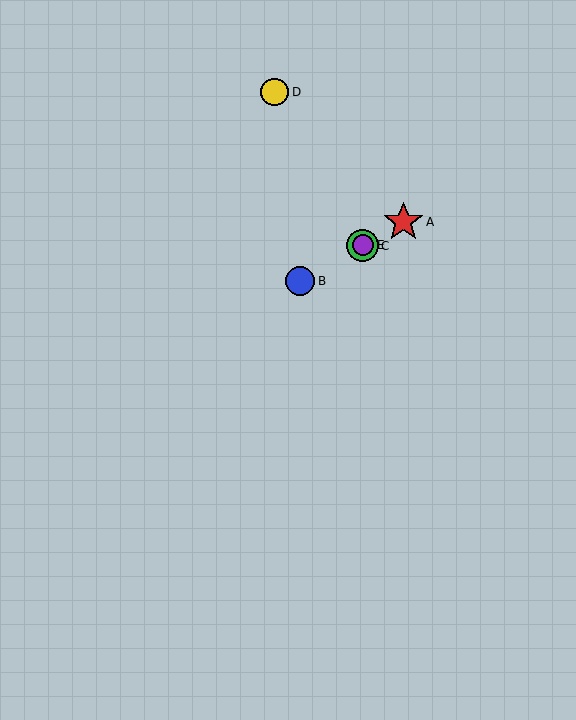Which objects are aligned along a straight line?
Objects A, B, C, E are aligned along a straight line.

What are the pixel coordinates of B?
Object B is at (300, 281).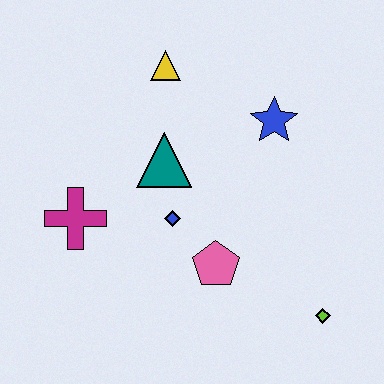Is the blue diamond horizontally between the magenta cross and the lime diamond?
Yes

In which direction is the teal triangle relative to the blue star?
The teal triangle is to the left of the blue star.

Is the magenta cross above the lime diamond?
Yes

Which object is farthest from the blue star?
The magenta cross is farthest from the blue star.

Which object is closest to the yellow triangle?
The teal triangle is closest to the yellow triangle.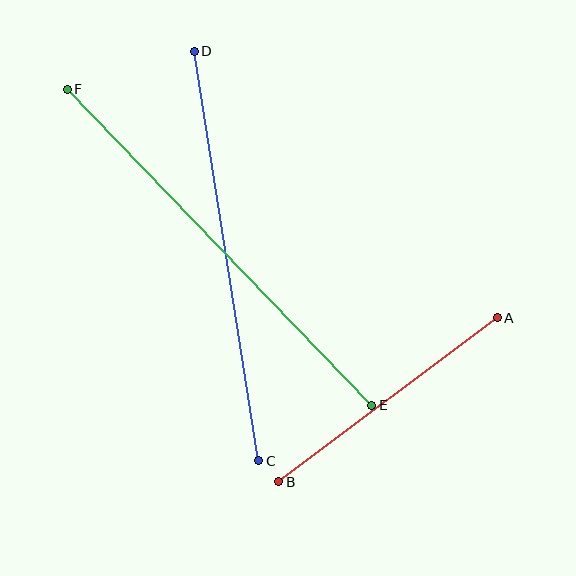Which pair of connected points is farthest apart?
Points E and F are farthest apart.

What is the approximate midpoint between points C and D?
The midpoint is at approximately (226, 256) pixels.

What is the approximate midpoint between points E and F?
The midpoint is at approximately (219, 247) pixels.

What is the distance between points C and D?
The distance is approximately 415 pixels.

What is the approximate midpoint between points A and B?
The midpoint is at approximately (388, 400) pixels.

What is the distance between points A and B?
The distance is approximately 273 pixels.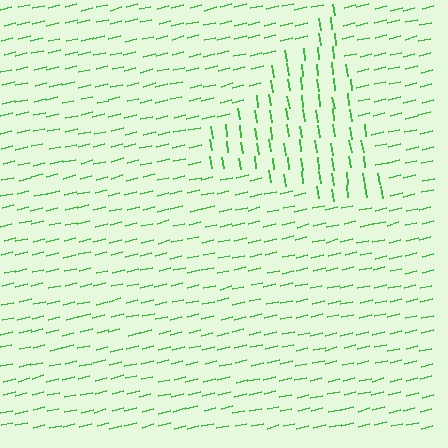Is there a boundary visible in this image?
Yes, there is a texture boundary formed by a change in line orientation.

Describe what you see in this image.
The image is filled with small green line segments. A triangle region in the image has lines oriented differently from the surrounding lines, creating a visible texture boundary.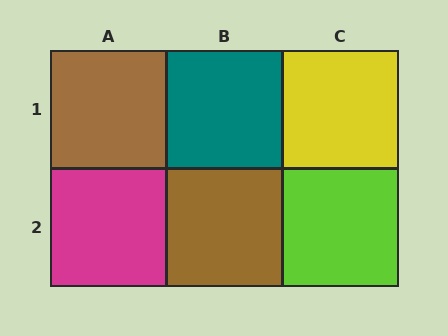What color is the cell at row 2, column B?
Brown.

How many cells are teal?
1 cell is teal.